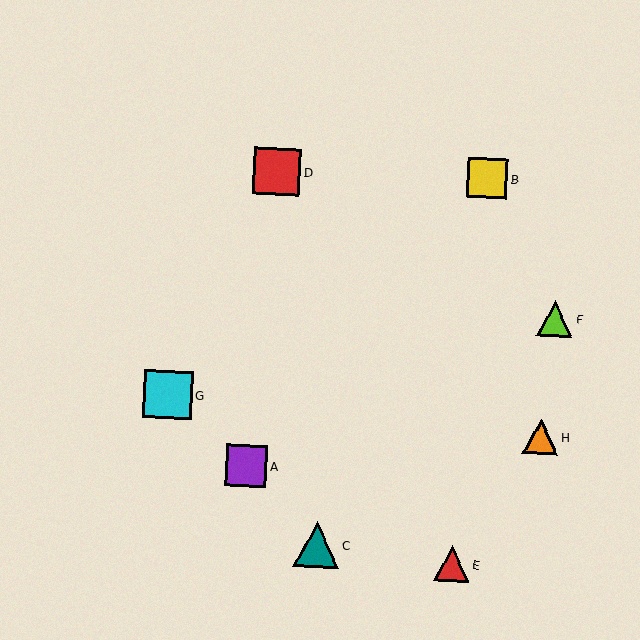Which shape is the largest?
The cyan square (labeled G) is the largest.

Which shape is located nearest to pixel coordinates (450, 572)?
The red triangle (labeled E) at (452, 564) is nearest to that location.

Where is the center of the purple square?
The center of the purple square is at (246, 466).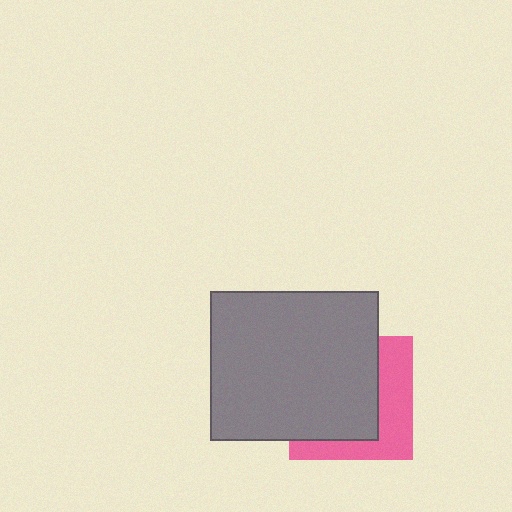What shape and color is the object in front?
The object in front is a gray rectangle.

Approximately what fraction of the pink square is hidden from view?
Roughly 62% of the pink square is hidden behind the gray rectangle.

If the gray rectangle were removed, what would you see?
You would see the complete pink square.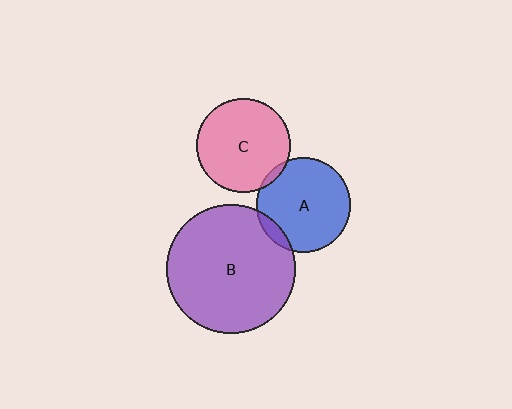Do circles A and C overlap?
Yes.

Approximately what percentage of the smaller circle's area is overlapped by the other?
Approximately 5%.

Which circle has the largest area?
Circle B (purple).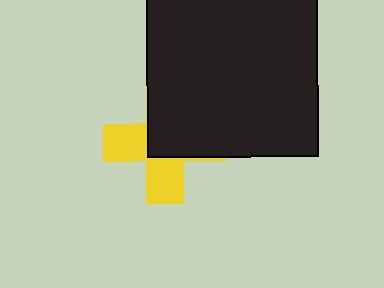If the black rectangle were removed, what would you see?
You would see the complete yellow cross.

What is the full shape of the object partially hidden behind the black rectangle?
The partially hidden object is a yellow cross.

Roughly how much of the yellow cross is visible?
About half of it is visible (roughly 46%).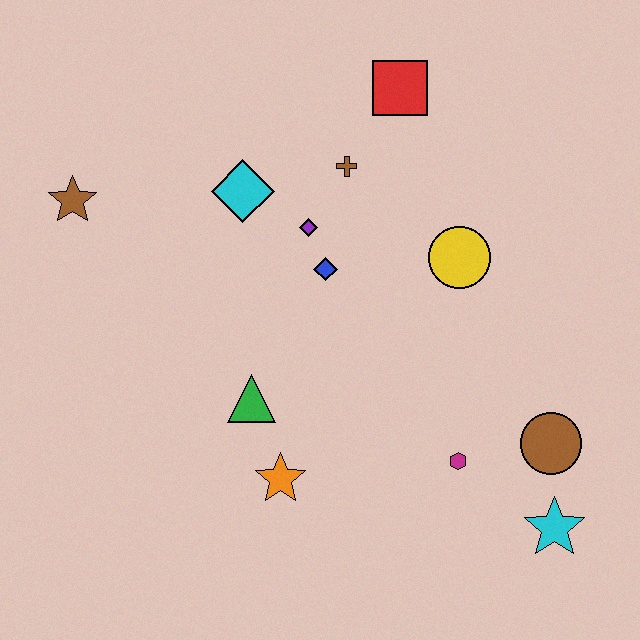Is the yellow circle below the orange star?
No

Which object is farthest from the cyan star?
The brown star is farthest from the cyan star.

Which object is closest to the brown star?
The cyan diamond is closest to the brown star.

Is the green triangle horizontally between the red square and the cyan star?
No